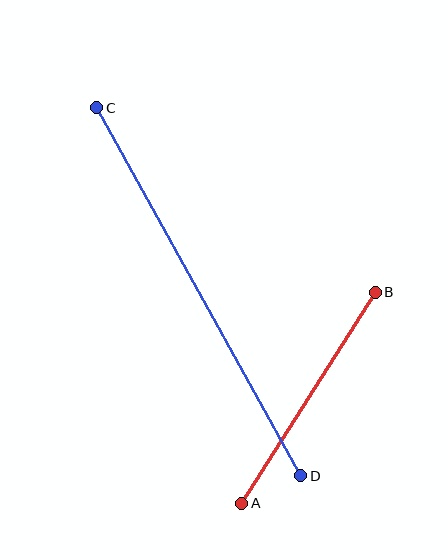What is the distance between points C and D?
The distance is approximately 421 pixels.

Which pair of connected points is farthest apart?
Points C and D are farthest apart.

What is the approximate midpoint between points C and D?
The midpoint is at approximately (199, 292) pixels.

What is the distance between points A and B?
The distance is approximately 250 pixels.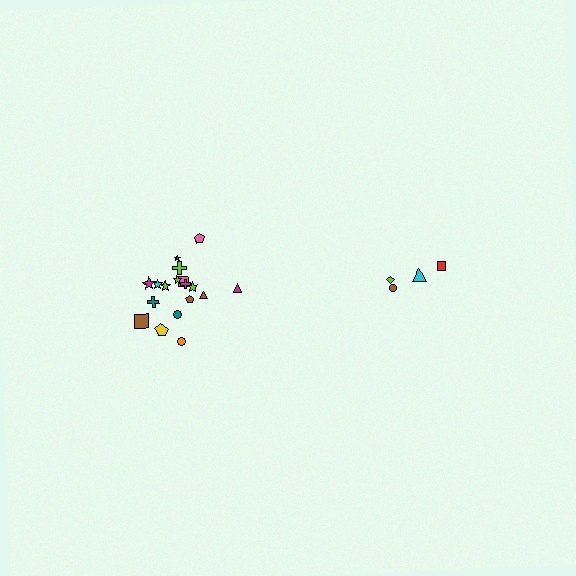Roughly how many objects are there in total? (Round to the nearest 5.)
Roughly 20 objects in total.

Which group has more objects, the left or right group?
The left group.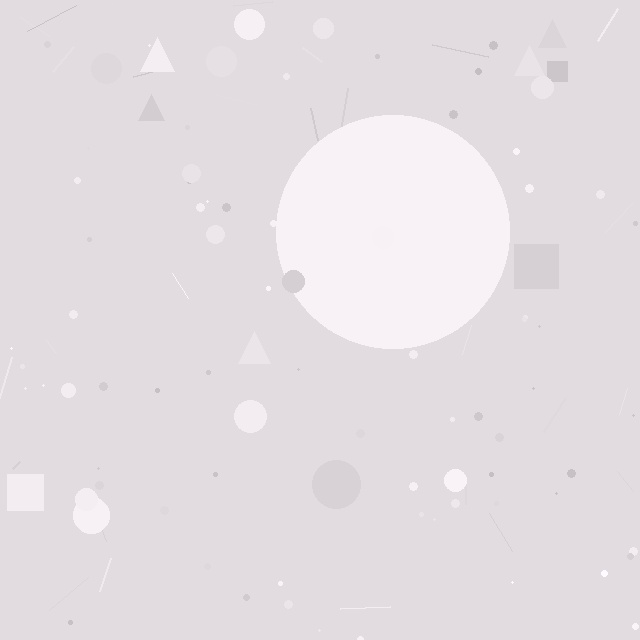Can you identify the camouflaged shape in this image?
The camouflaged shape is a circle.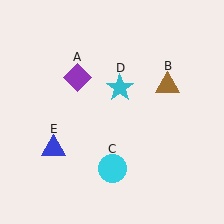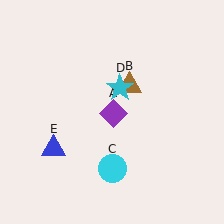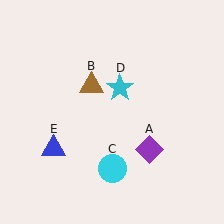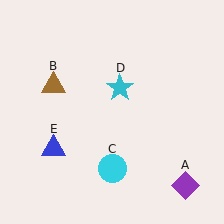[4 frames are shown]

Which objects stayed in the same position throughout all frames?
Cyan circle (object C) and cyan star (object D) and blue triangle (object E) remained stationary.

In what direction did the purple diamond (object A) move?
The purple diamond (object A) moved down and to the right.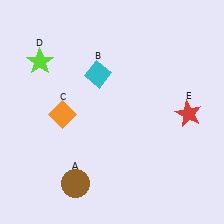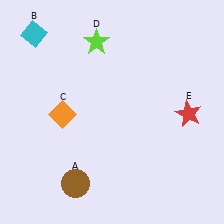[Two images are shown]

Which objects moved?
The objects that moved are: the cyan diamond (B), the lime star (D).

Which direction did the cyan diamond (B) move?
The cyan diamond (B) moved left.